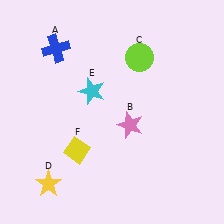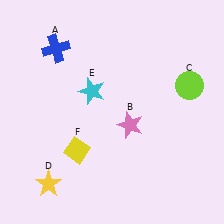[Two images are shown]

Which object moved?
The lime circle (C) moved right.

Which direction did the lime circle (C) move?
The lime circle (C) moved right.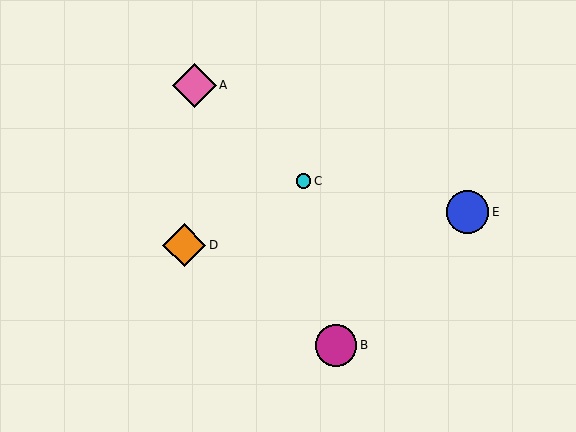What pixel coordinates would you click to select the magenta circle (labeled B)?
Click at (336, 345) to select the magenta circle B.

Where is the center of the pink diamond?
The center of the pink diamond is at (194, 85).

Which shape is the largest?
The pink diamond (labeled A) is the largest.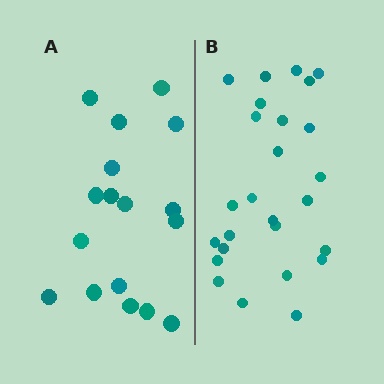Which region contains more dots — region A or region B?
Region B (the right region) has more dots.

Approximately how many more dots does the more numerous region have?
Region B has roughly 8 or so more dots than region A.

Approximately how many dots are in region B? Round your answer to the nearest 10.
About 30 dots. (The exact count is 26, which rounds to 30.)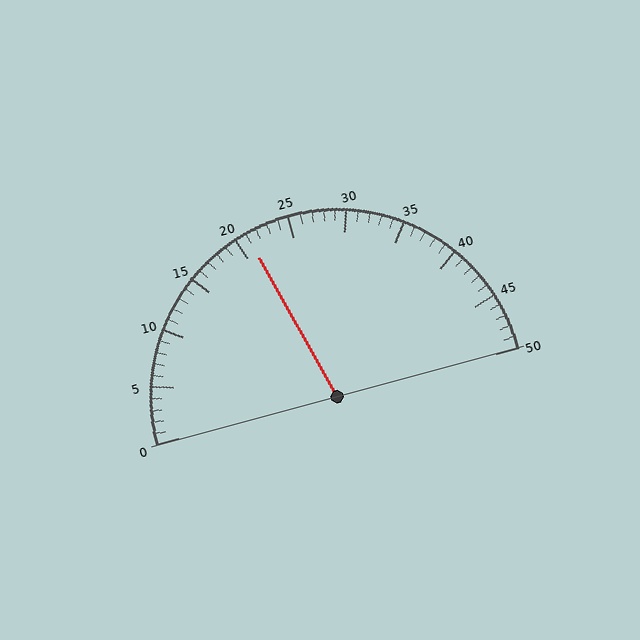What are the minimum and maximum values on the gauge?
The gauge ranges from 0 to 50.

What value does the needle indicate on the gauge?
The needle indicates approximately 21.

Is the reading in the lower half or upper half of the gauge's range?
The reading is in the lower half of the range (0 to 50).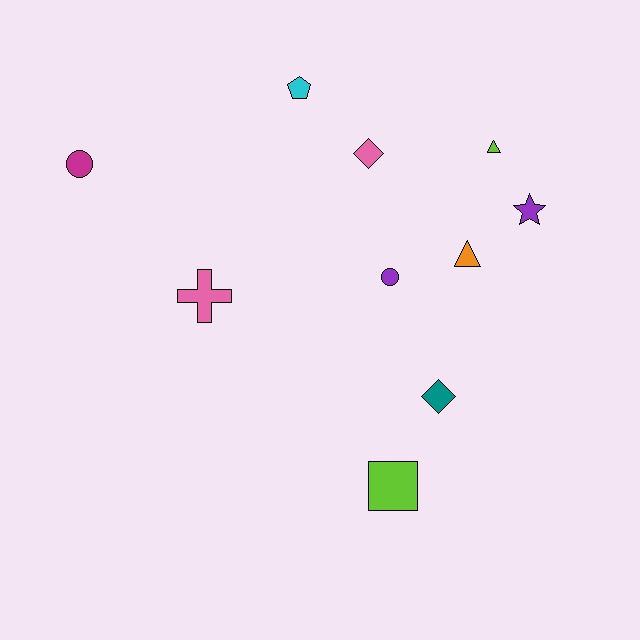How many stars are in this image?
There is 1 star.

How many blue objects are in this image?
There are no blue objects.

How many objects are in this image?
There are 10 objects.